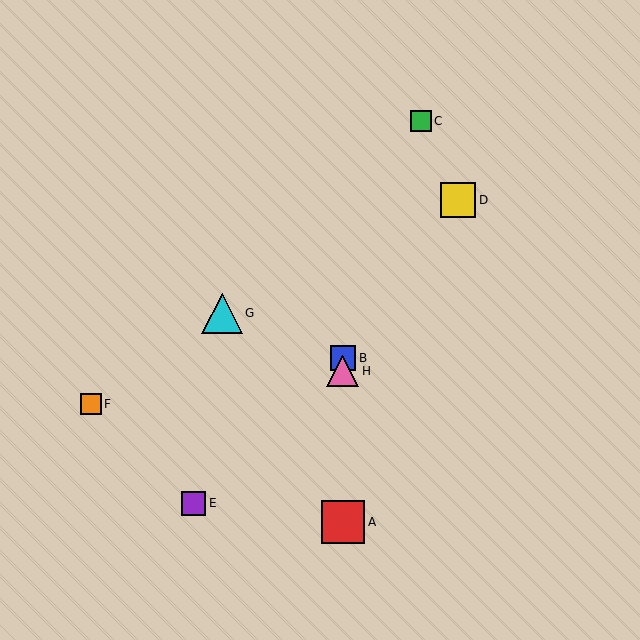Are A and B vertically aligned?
Yes, both are at x≈343.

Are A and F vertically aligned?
No, A is at x≈343 and F is at x≈91.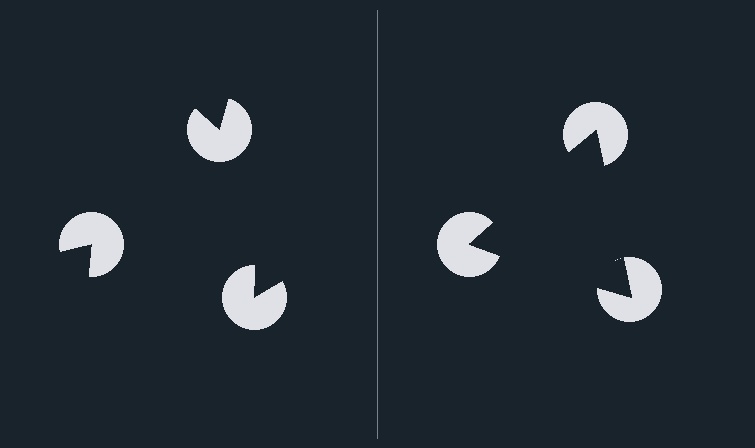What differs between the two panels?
The pac-man discs are positioned identically on both sides; only the wedge orientations differ. On the right they align to a triangle; on the left they are misaligned.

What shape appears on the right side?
An illusory triangle.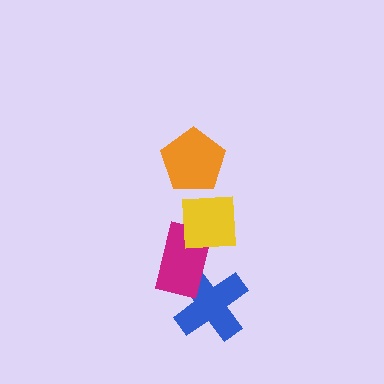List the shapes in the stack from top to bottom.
From top to bottom: the orange pentagon, the yellow square, the magenta rectangle, the blue cross.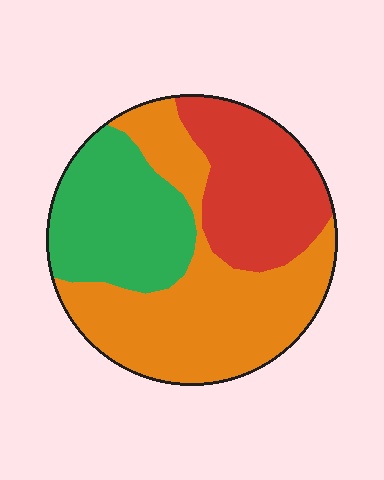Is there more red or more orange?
Orange.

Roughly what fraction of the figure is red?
Red covers 27% of the figure.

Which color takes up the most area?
Orange, at roughly 45%.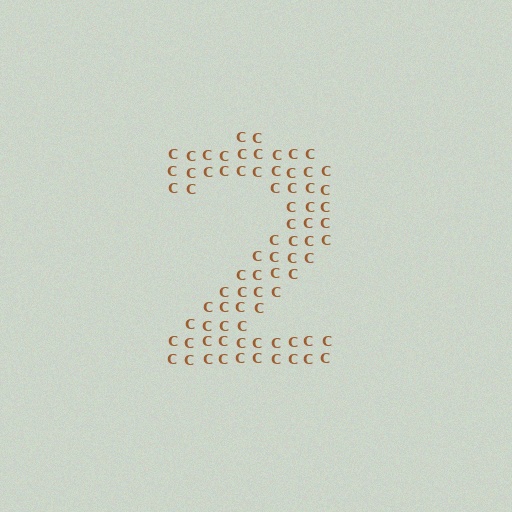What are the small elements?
The small elements are letter C's.